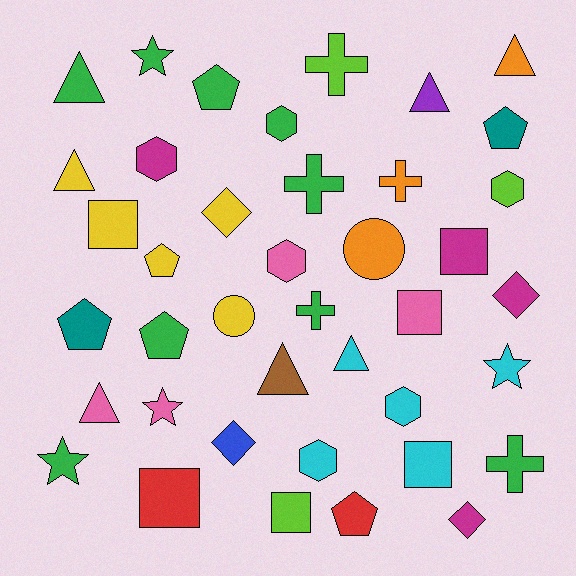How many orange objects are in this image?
There are 3 orange objects.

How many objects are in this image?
There are 40 objects.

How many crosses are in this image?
There are 5 crosses.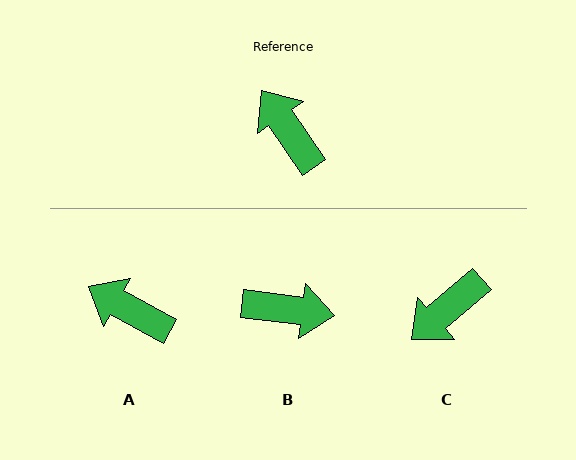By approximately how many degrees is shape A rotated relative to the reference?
Approximately 27 degrees counter-clockwise.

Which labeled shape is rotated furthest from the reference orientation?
B, about 132 degrees away.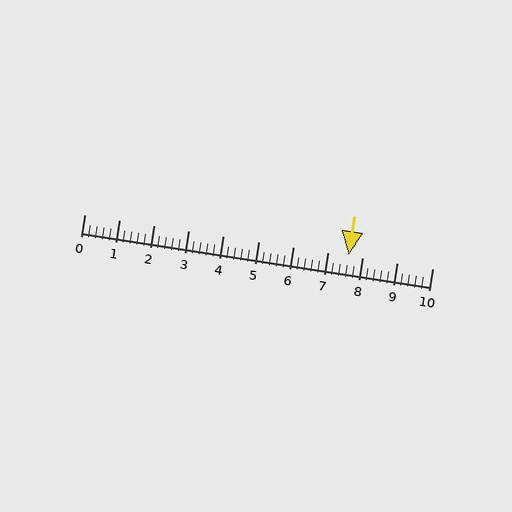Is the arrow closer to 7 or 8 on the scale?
The arrow is closer to 8.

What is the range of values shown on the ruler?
The ruler shows values from 0 to 10.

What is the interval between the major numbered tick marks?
The major tick marks are spaced 1 units apart.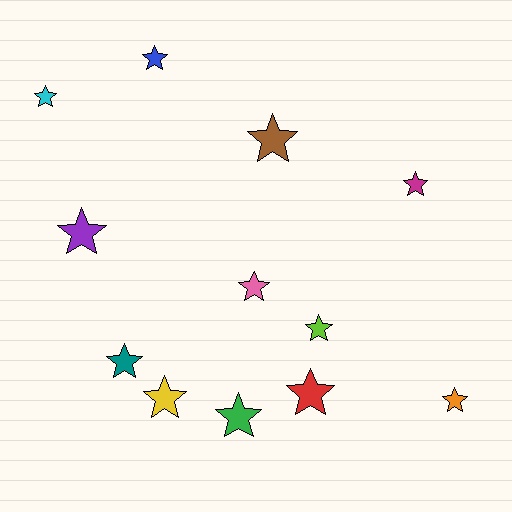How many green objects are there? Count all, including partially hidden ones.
There is 1 green object.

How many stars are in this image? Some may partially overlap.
There are 12 stars.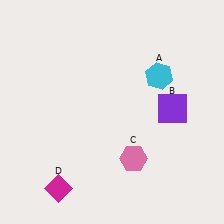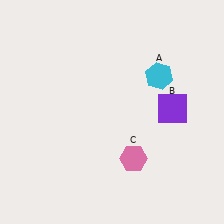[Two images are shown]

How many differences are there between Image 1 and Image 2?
There is 1 difference between the two images.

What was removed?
The magenta diamond (D) was removed in Image 2.